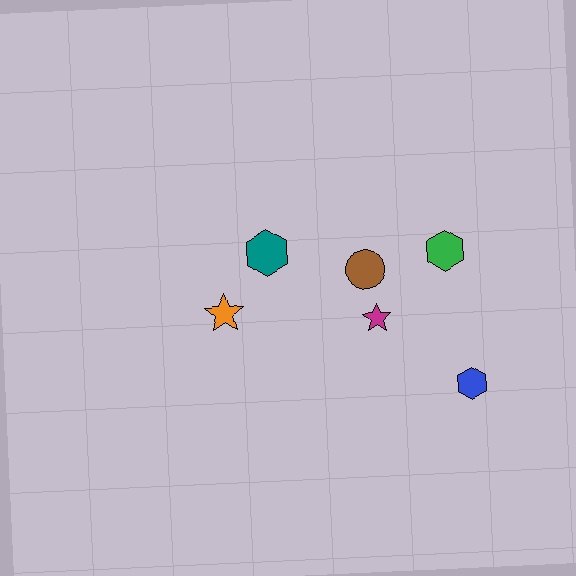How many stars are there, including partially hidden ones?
There are 2 stars.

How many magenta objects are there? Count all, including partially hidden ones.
There is 1 magenta object.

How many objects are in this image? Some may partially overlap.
There are 6 objects.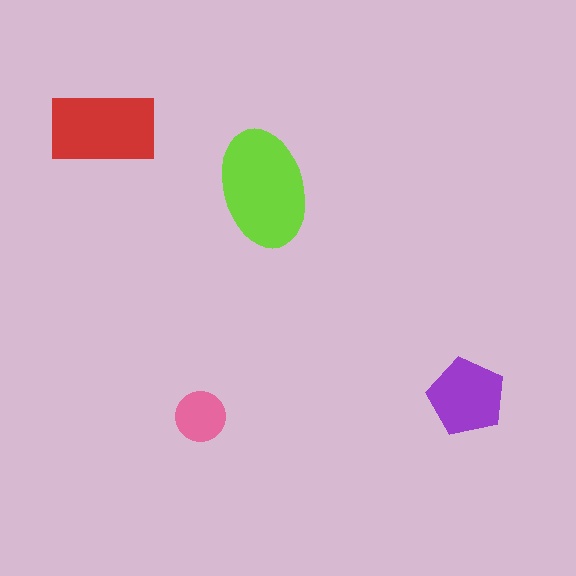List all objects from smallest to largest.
The pink circle, the purple pentagon, the red rectangle, the lime ellipse.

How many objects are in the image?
There are 4 objects in the image.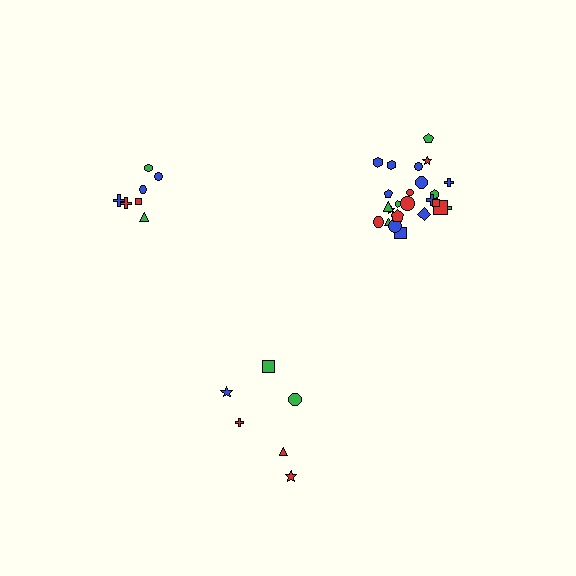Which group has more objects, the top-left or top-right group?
The top-right group.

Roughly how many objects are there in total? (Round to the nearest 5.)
Roughly 40 objects in total.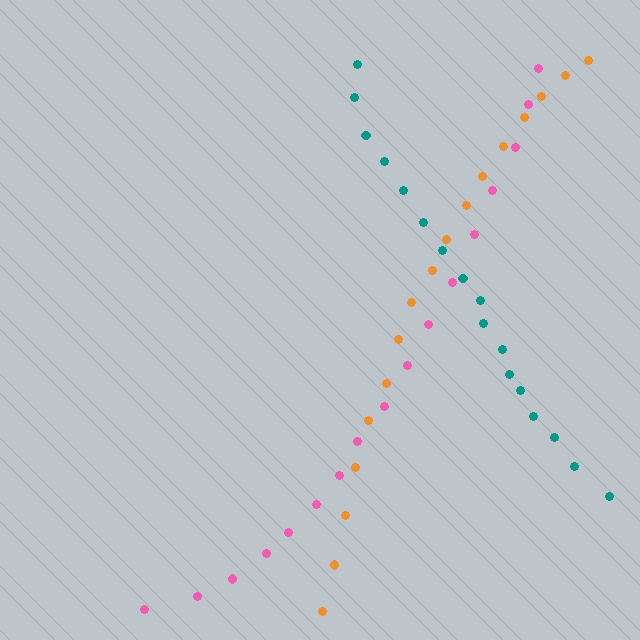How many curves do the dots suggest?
There are 3 distinct paths.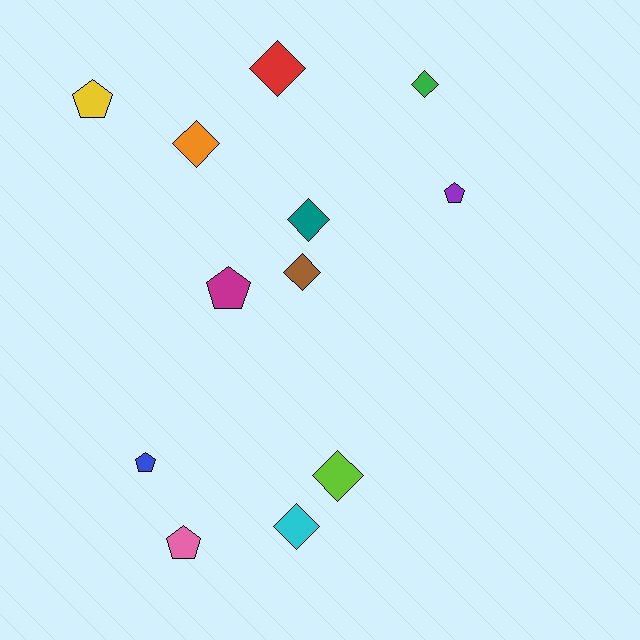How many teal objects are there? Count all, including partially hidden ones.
There is 1 teal object.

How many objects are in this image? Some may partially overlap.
There are 12 objects.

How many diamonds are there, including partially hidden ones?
There are 7 diamonds.